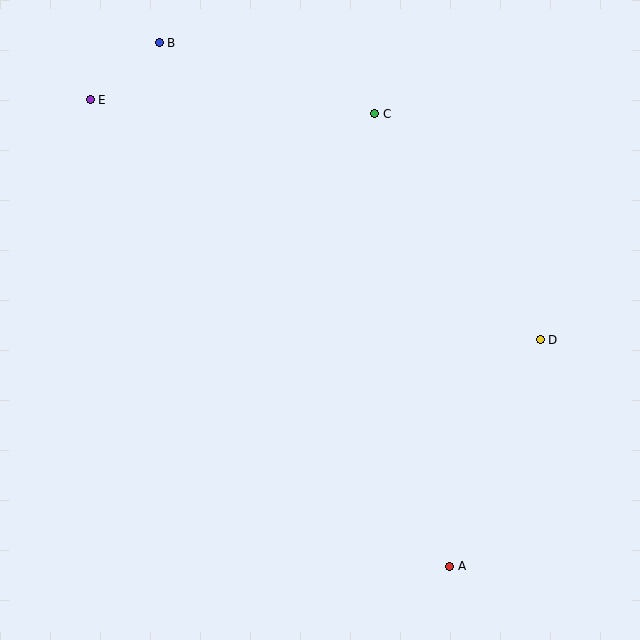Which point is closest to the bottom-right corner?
Point A is closest to the bottom-right corner.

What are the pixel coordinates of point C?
Point C is at (375, 114).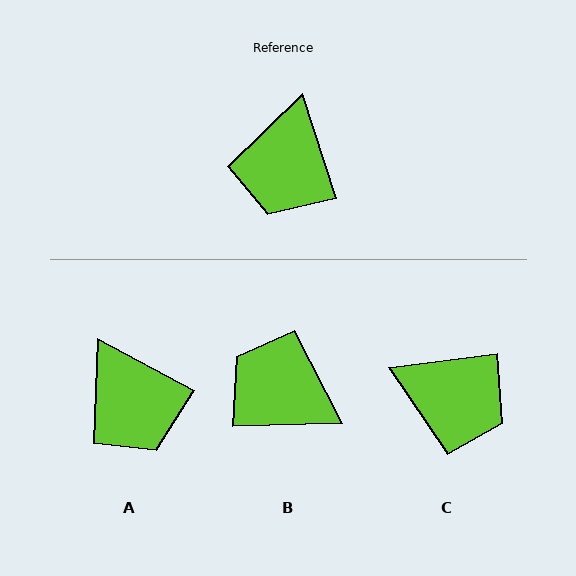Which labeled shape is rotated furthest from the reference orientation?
B, about 107 degrees away.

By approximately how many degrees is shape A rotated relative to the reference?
Approximately 44 degrees counter-clockwise.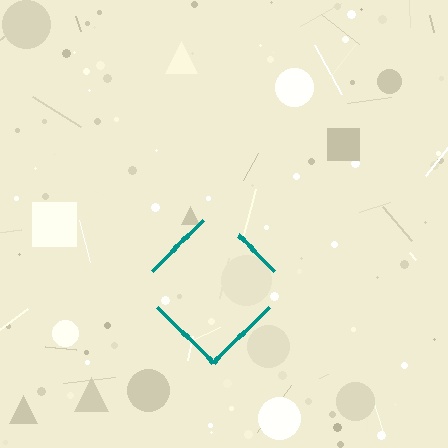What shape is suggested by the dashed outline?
The dashed outline suggests a diamond.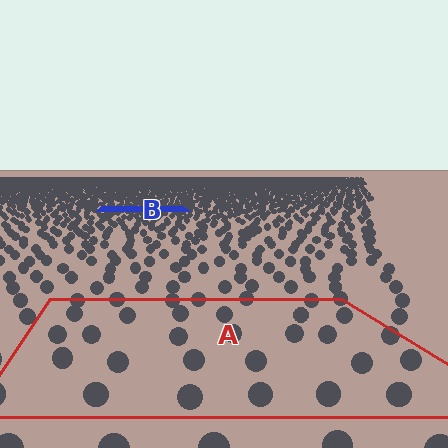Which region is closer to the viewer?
Region A is closer. The texture elements there are larger and more spread out.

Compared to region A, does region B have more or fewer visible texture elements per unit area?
Region B has more texture elements per unit area — they are packed more densely because it is farther away.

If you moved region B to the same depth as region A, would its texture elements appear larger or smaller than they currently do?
They would appear larger. At a closer depth, the same texture elements are projected at a bigger on-screen size.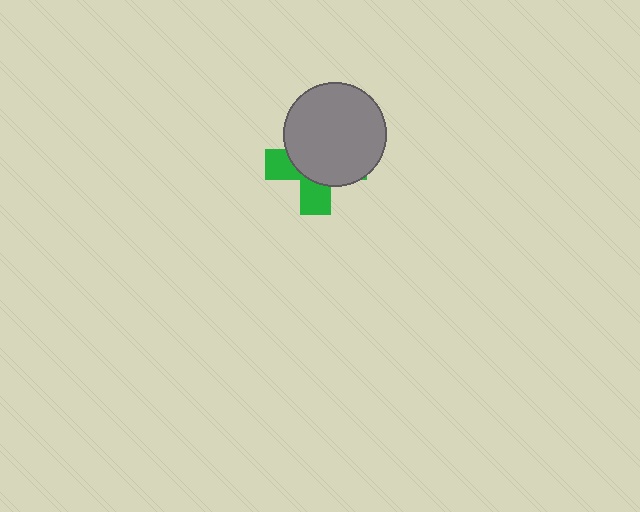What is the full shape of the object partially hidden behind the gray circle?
The partially hidden object is a green cross.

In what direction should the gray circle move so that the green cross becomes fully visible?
The gray circle should move toward the upper-right. That is the shortest direction to clear the overlap and leave the green cross fully visible.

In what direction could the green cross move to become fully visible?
The green cross could move toward the lower-left. That would shift it out from behind the gray circle entirely.